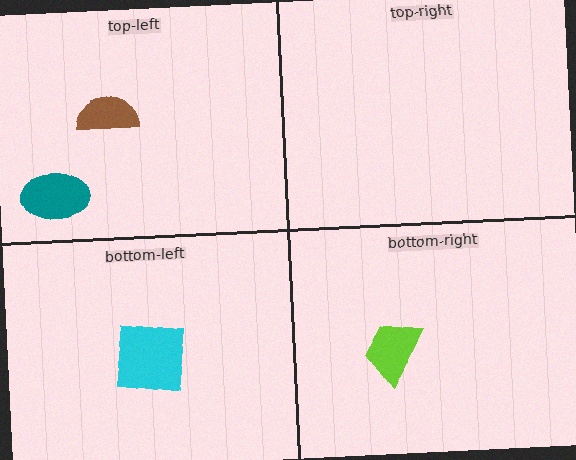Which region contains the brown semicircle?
The top-left region.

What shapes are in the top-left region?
The teal ellipse, the brown semicircle.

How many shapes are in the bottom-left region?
1.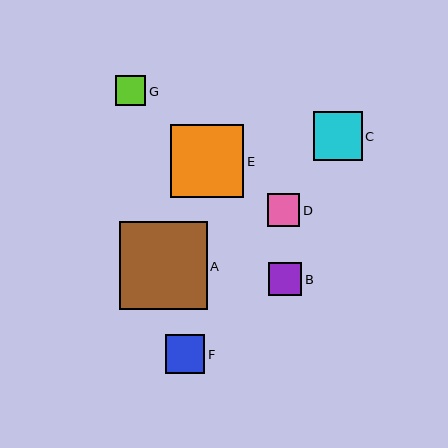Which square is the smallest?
Square G is the smallest with a size of approximately 30 pixels.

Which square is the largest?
Square A is the largest with a size of approximately 88 pixels.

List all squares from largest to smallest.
From largest to smallest: A, E, C, F, B, D, G.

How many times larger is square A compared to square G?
Square A is approximately 3.0 times the size of square G.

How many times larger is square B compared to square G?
Square B is approximately 1.1 times the size of square G.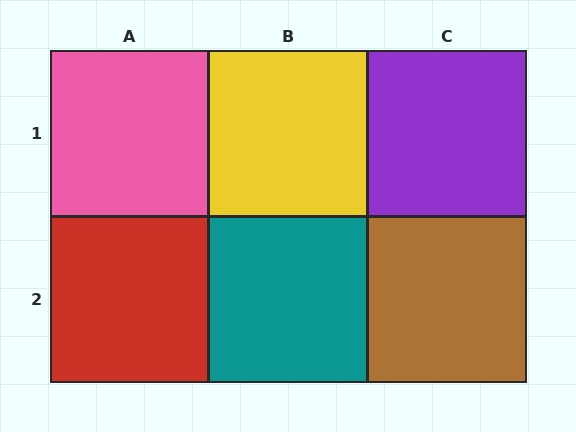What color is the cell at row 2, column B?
Teal.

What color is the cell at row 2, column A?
Red.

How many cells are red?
1 cell is red.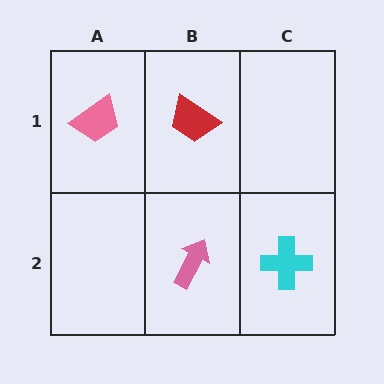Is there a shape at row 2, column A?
No, that cell is empty.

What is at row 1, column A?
A pink trapezoid.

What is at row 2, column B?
A pink arrow.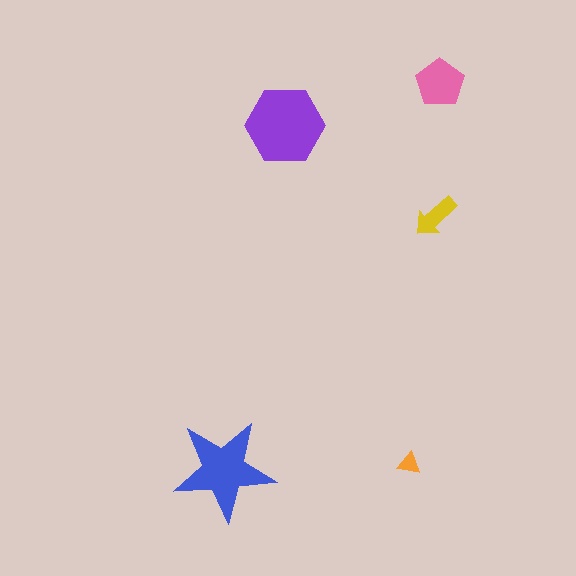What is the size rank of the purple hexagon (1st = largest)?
1st.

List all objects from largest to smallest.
The purple hexagon, the blue star, the pink pentagon, the yellow arrow, the orange triangle.